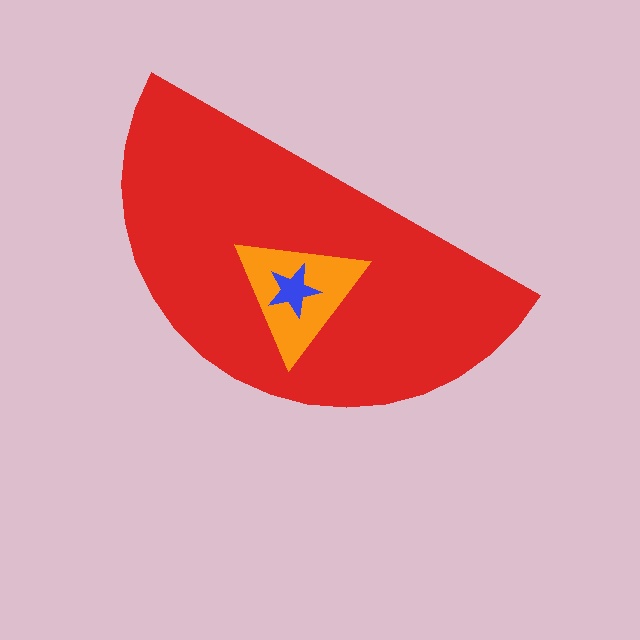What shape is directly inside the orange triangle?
The blue star.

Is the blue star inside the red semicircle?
Yes.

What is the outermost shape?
The red semicircle.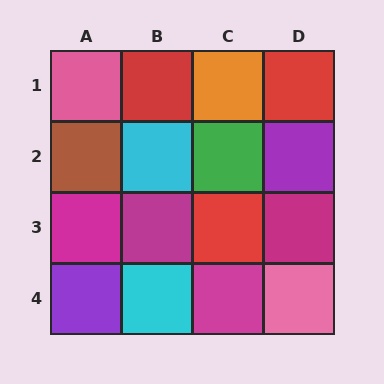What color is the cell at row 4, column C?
Magenta.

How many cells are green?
1 cell is green.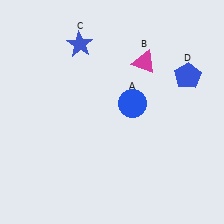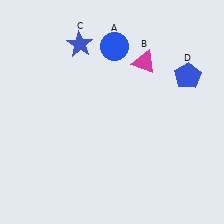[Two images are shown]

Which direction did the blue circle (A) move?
The blue circle (A) moved up.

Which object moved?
The blue circle (A) moved up.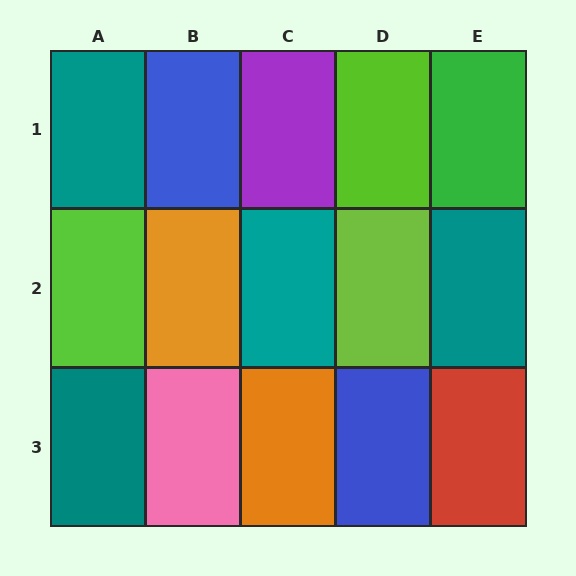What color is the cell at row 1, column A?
Teal.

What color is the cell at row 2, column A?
Lime.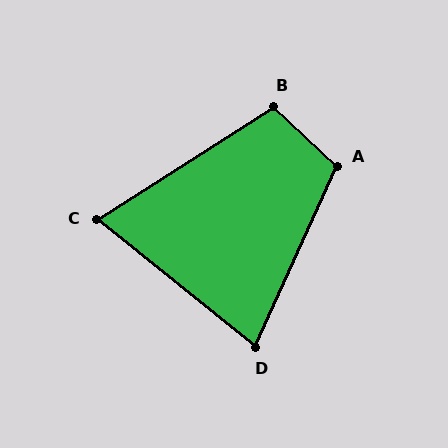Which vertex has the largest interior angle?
A, at approximately 109 degrees.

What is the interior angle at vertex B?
Approximately 104 degrees (obtuse).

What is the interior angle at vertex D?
Approximately 76 degrees (acute).